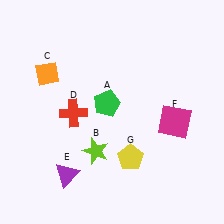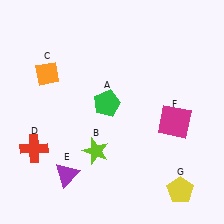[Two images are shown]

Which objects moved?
The objects that moved are: the red cross (D), the yellow pentagon (G).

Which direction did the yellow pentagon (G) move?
The yellow pentagon (G) moved right.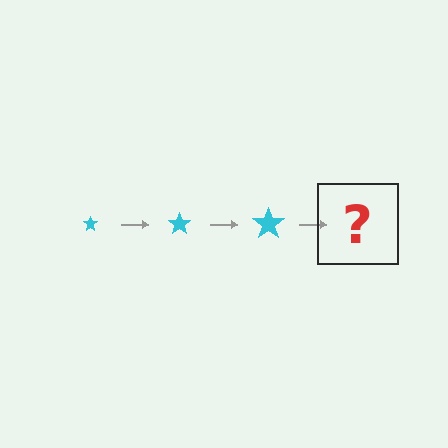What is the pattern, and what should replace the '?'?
The pattern is that the star gets progressively larger each step. The '?' should be a cyan star, larger than the previous one.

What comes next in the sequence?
The next element should be a cyan star, larger than the previous one.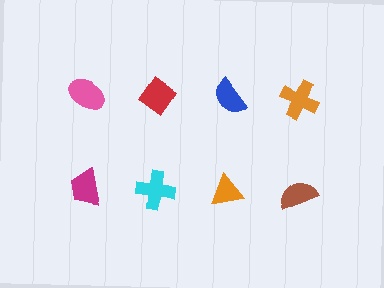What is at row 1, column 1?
A pink ellipse.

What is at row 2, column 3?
An orange triangle.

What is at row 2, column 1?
A magenta trapezoid.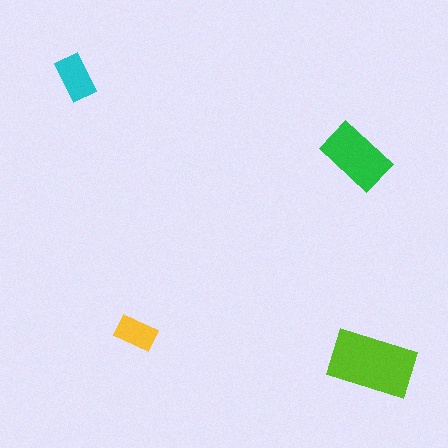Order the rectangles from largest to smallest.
the lime one, the green one, the cyan one, the yellow one.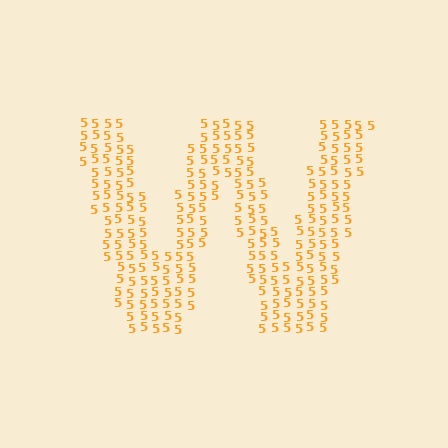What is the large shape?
The large shape is the letter W.